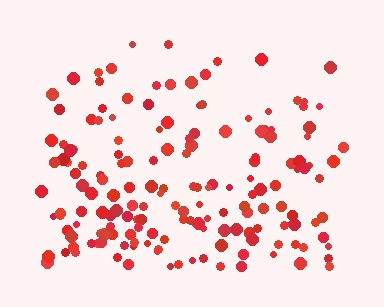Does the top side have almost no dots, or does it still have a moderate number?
Still a moderate number, just noticeably fewer than the bottom.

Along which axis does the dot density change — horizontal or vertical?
Vertical.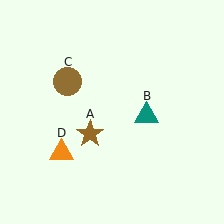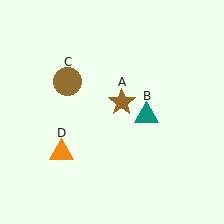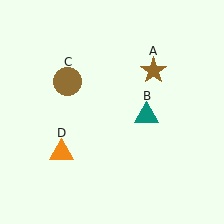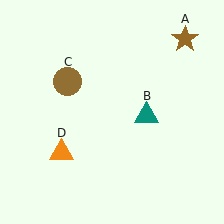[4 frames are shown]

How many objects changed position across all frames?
1 object changed position: brown star (object A).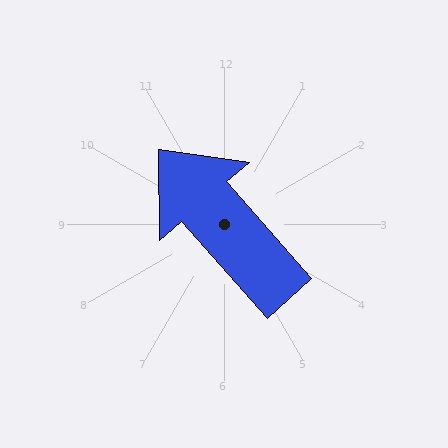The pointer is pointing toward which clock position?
Roughly 11 o'clock.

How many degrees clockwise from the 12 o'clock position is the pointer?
Approximately 319 degrees.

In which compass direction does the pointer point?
Northwest.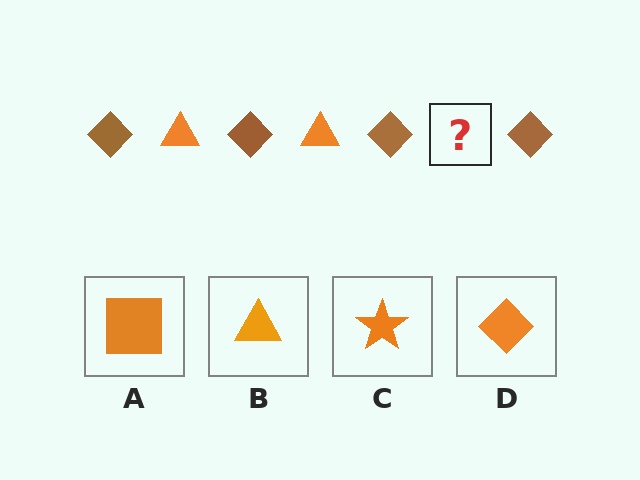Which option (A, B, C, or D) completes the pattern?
B.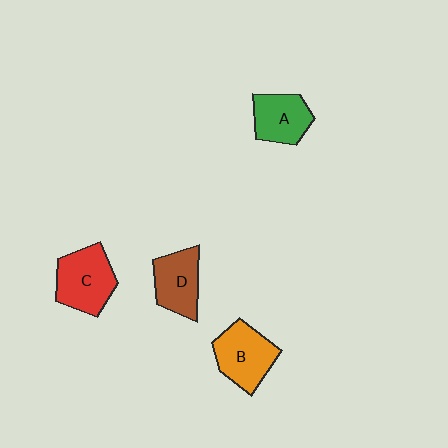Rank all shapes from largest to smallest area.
From largest to smallest: C (red), B (orange), D (brown), A (green).